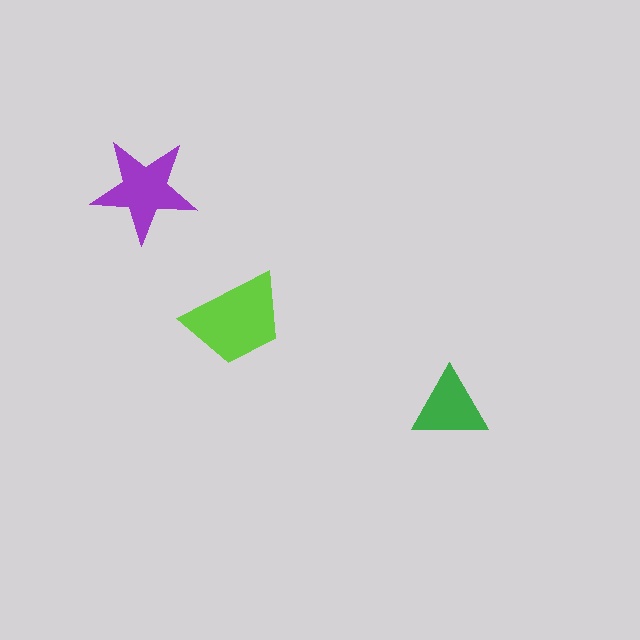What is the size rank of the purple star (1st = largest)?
2nd.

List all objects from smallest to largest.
The green triangle, the purple star, the lime trapezoid.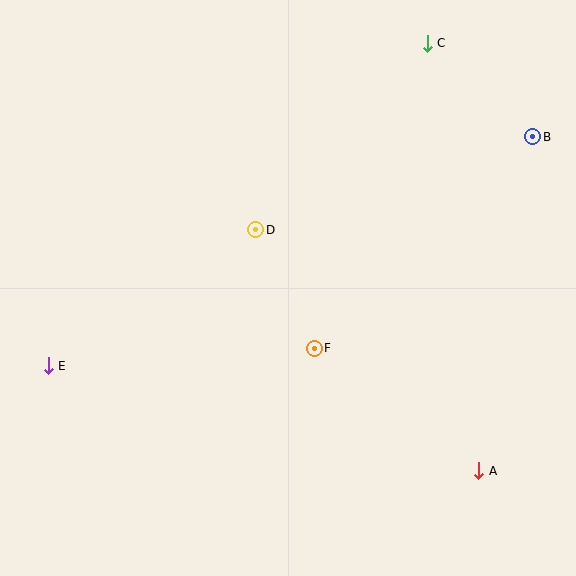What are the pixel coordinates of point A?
Point A is at (479, 471).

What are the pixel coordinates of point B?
Point B is at (533, 137).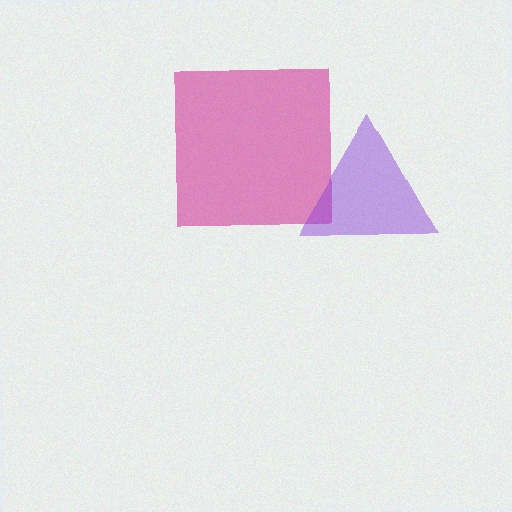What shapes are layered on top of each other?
The layered shapes are: a magenta square, a purple triangle.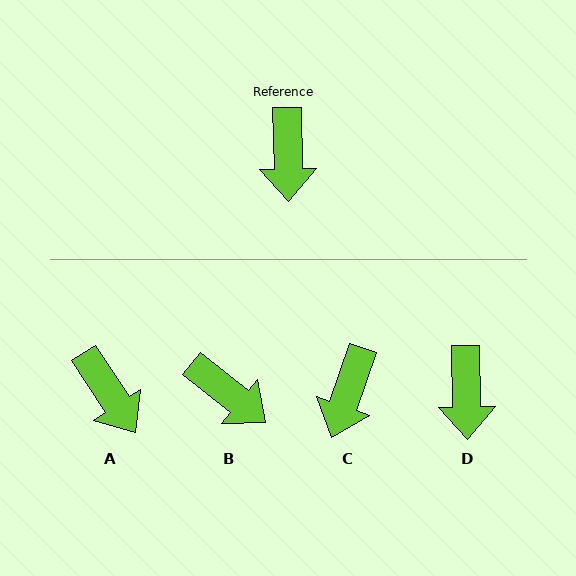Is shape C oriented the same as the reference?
No, it is off by about 21 degrees.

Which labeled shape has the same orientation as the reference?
D.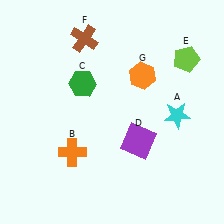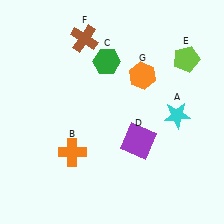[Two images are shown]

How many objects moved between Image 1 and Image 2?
1 object moved between the two images.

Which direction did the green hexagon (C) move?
The green hexagon (C) moved right.